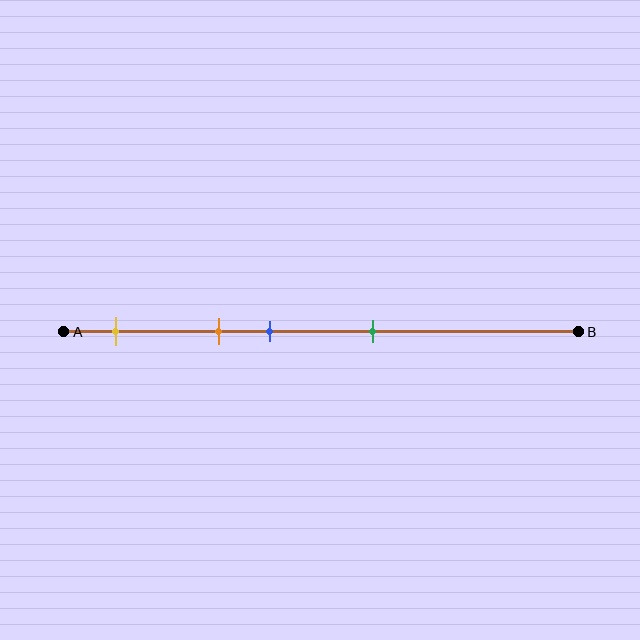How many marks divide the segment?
There are 4 marks dividing the segment.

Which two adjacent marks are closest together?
The orange and blue marks are the closest adjacent pair.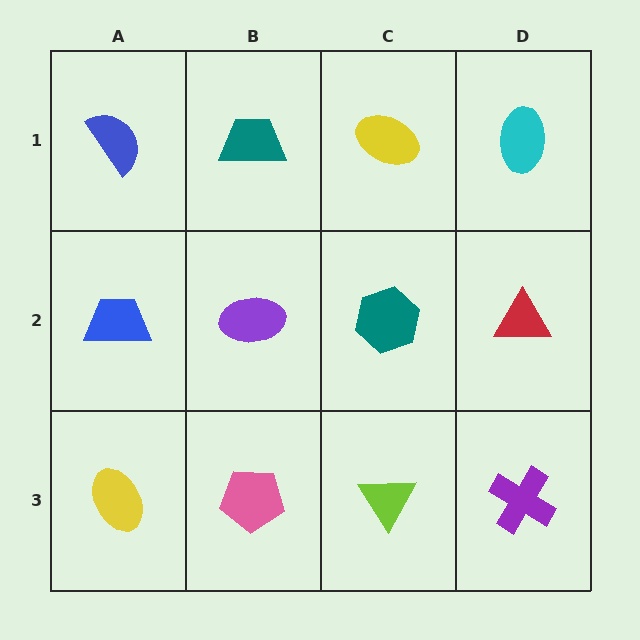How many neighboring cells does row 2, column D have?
3.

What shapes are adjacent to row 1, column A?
A blue trapezoid (row 2, column A), a teal trapezoid (row 1, column B).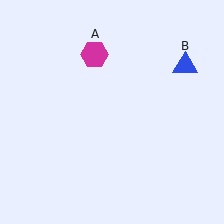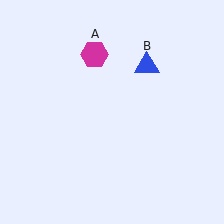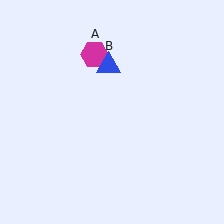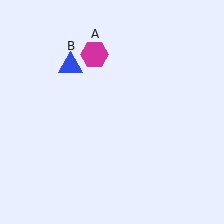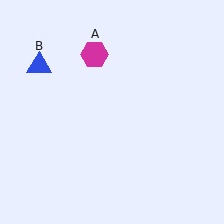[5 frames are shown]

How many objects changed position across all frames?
1 object changed position: blue triangle (object B).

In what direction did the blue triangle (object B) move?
The blue triangle (object B) moved left.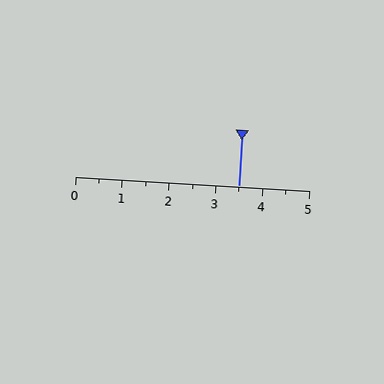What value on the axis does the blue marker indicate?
The marker indicates approximately 3.5.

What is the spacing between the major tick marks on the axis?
The major ticks are spaced 1 apart.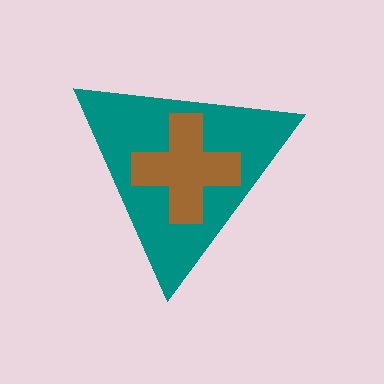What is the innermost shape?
The brown cross.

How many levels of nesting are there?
2.